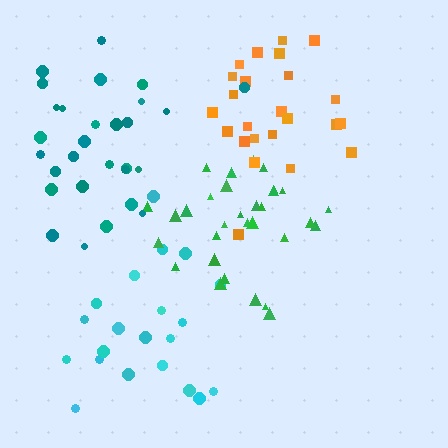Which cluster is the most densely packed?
Green.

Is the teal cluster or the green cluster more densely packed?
Green.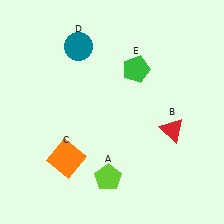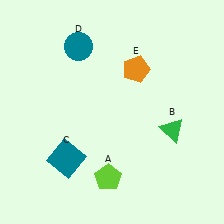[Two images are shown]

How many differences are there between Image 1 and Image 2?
There are 3 differences between the two images.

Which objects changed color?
B changed from red to green. C changed from orange to teal. E changed from green to orange.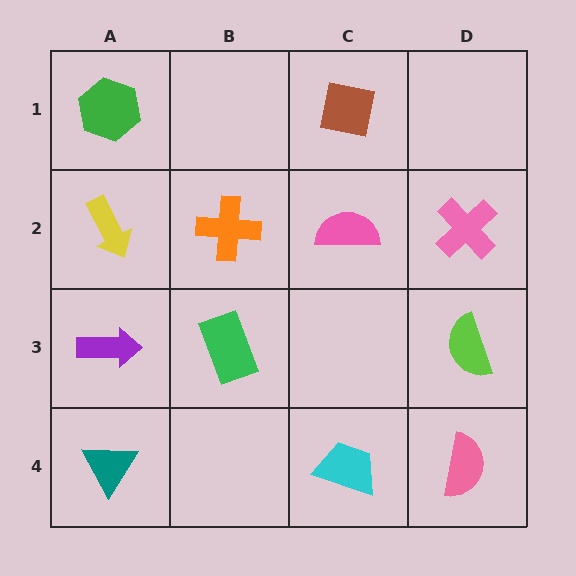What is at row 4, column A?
A teal triangle.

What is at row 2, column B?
An orange cross.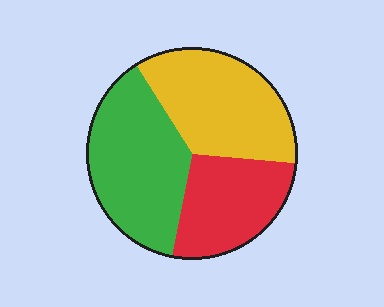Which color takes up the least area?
Red, at roughly 25%.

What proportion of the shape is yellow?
Yellow covers 36% of the shape.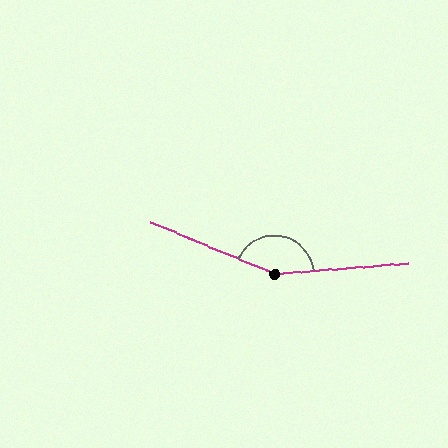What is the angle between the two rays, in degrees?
Approximately 153 degrees.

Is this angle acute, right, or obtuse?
It is obtuse.